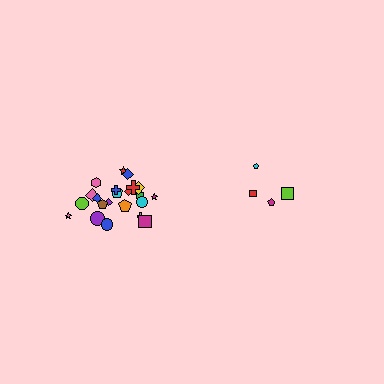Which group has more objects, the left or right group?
The left group.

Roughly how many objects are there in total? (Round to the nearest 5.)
Roughly 25 objects in total.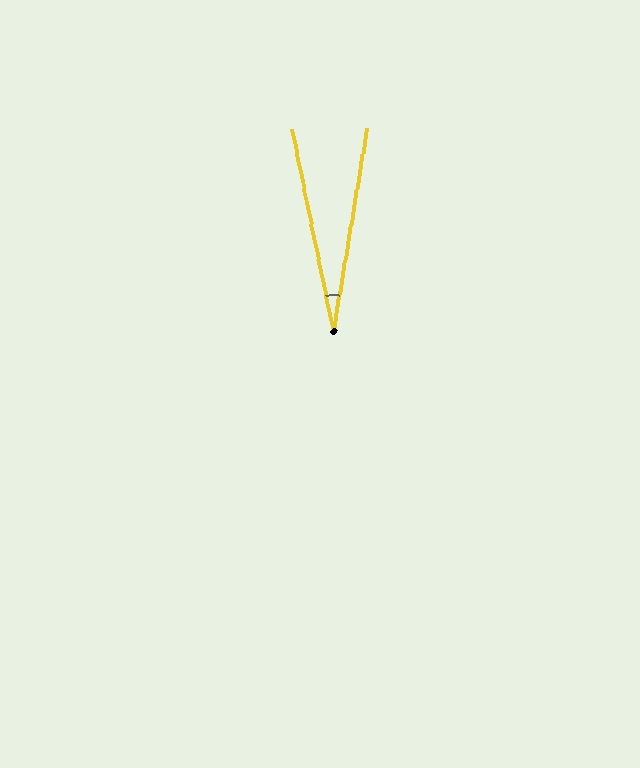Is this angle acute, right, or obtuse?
It is acute.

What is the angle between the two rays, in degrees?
Approximately 21 degrees.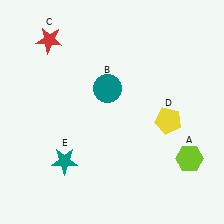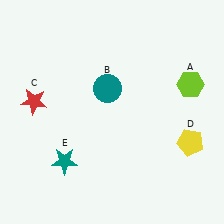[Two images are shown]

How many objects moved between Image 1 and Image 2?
3 objects moved between the two images.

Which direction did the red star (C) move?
The red star (C) moved down.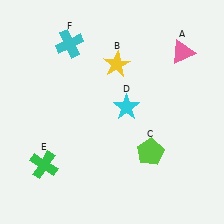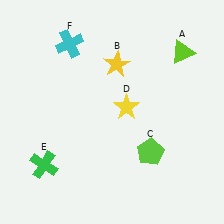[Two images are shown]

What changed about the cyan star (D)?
In Image 1, D is cyan. In Image 2, it changed to yellow.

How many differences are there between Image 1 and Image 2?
There are 2 differences between the two images.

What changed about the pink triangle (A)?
In Image 1, A is pink. In Image 2, it changed to lime.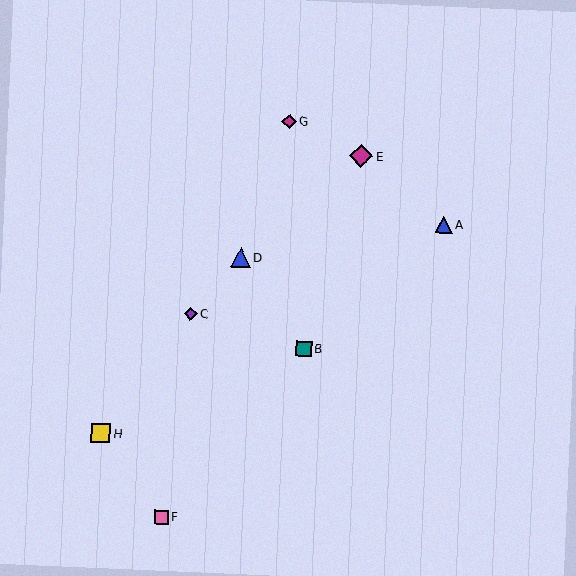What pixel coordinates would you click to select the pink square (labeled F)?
Click at (161, 517) to select the pink square F.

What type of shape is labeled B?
Shape B is a teal square.